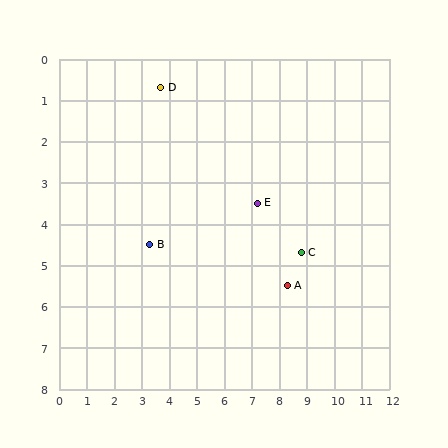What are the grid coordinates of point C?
Point C is at approximately (8.8, 4.7).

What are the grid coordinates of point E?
Point E is at approximately (7.2, 3.5).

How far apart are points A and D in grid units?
Points A and D are about 6.6 grid units apart.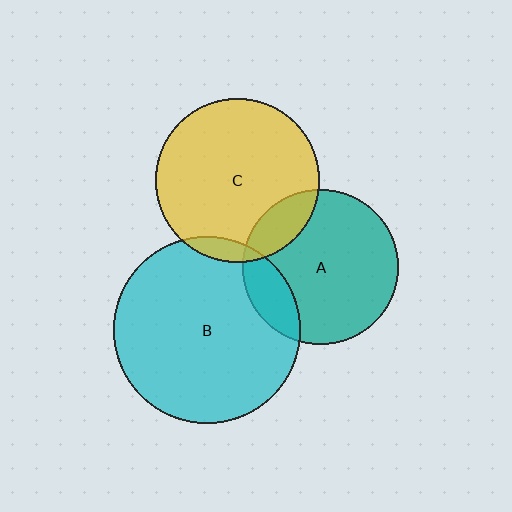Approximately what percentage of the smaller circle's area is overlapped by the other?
Approximately 15%.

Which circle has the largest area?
Circle B (cyan).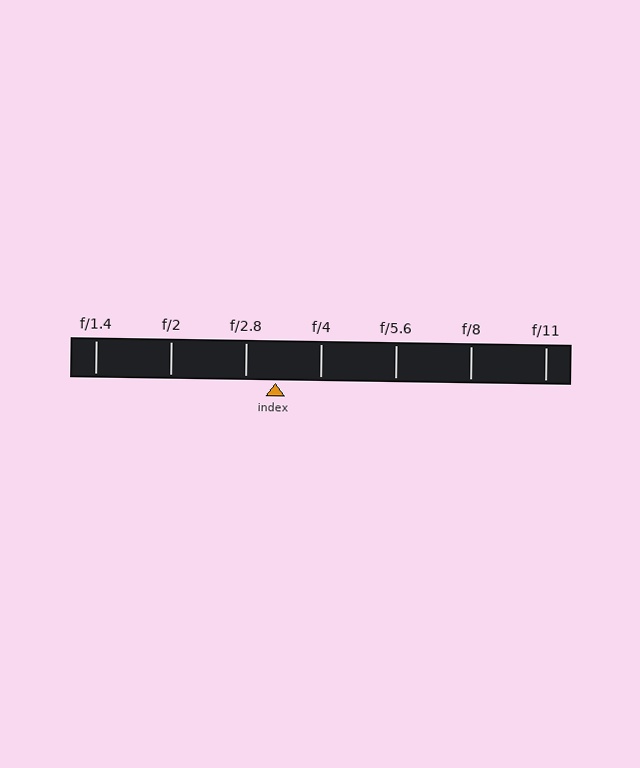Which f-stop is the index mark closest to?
The index mark is closest to f/2.8.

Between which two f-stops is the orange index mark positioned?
The index mark is between f/2.8 and f/4.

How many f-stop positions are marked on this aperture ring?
There are 7 f-stop positions marked.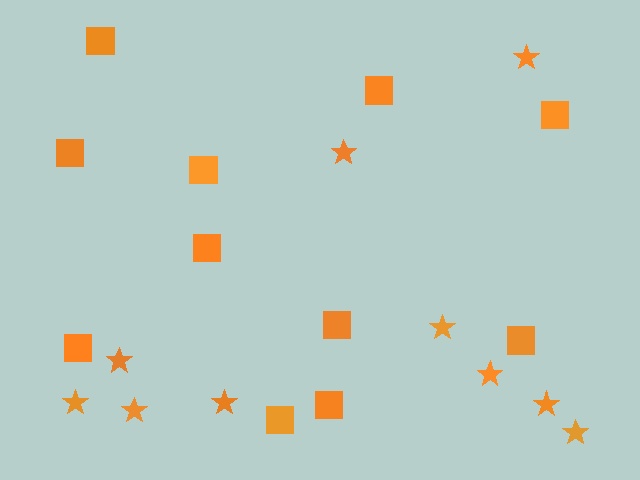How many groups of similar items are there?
There are 2 groups: one group of squares (11) and one group of stars (10).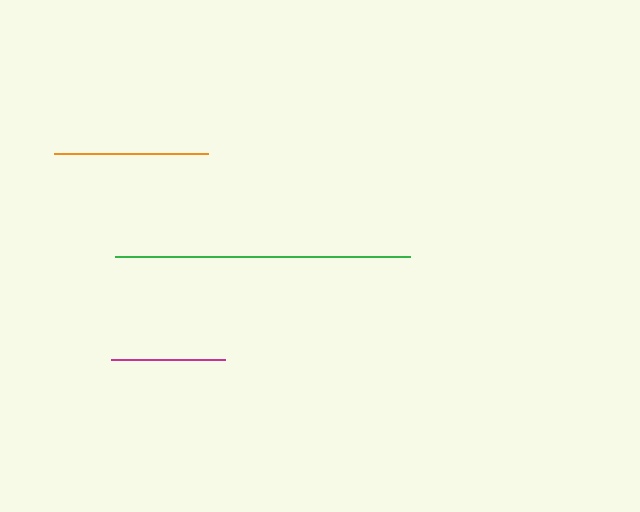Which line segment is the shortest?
The magenta line is the shortest at approximately 113 pixels.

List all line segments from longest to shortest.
From longest to shortest: green, orange, magenta.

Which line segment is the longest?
The green line is the longest at approximately 295 pixels.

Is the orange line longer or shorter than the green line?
The green line is longer than the orange line.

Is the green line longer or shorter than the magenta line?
The green line is longer than the magenta line.